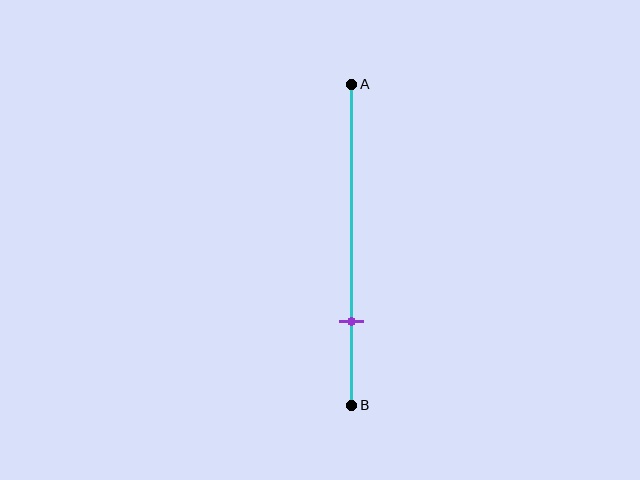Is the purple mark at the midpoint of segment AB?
No, the mark is at about 75% from A, not at the 50% midpoint.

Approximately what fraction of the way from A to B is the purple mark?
The purple mark is approximately 75% of the way from A to B.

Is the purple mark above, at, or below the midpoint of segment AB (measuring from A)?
The purple mark is below the midpoint of segment AB.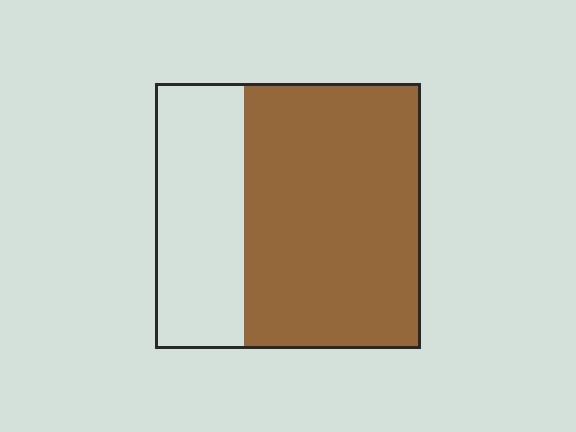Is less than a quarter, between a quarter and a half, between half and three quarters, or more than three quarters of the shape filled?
Between half and three quarters.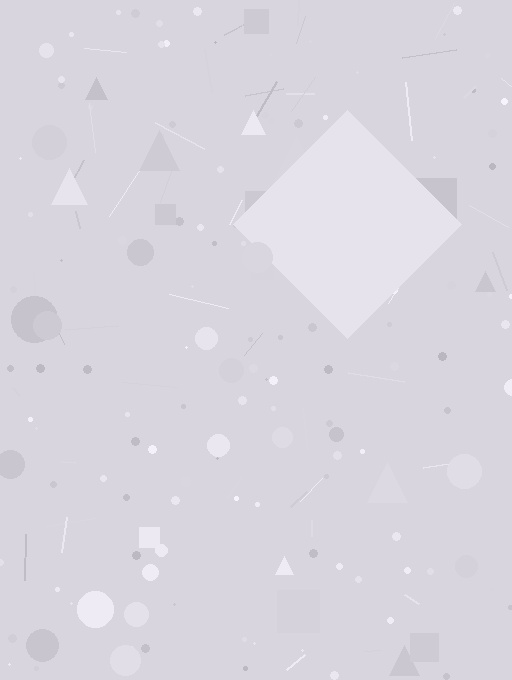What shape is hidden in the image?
A diamond is hidden in the image.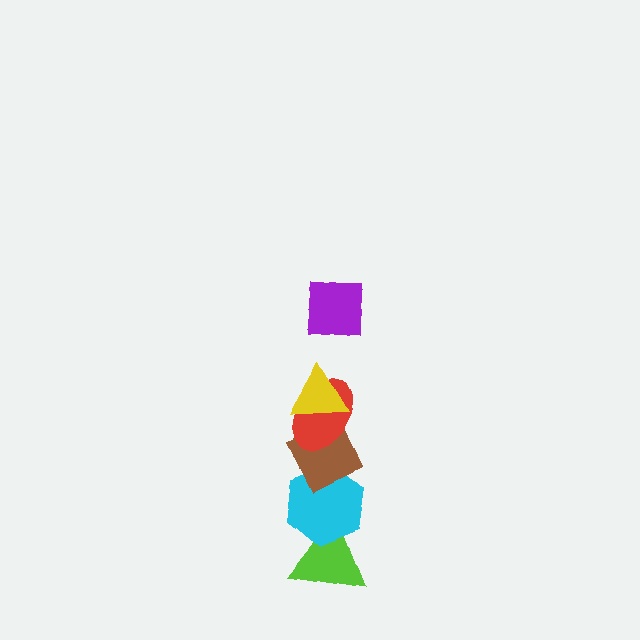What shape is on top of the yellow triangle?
The purple square is on top of the yellow triangle.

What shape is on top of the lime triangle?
The cyan hexagon is on top of the lime triangle.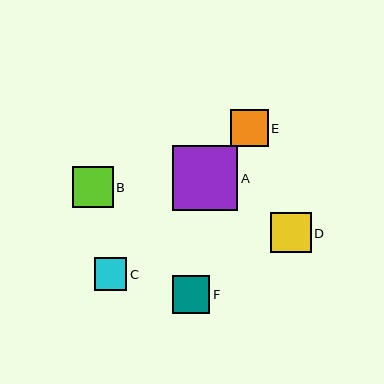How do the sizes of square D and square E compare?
Square D and square E are approximately the same size.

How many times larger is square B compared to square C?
Square B is approximately 1.3 times the size of square C.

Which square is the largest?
Square A is the largest with a size of approximately 65 pixels.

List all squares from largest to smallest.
From largest to smallest: A, B, D, F, E, C.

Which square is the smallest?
Square C is the smallest with a size of approximately 32 pixels.